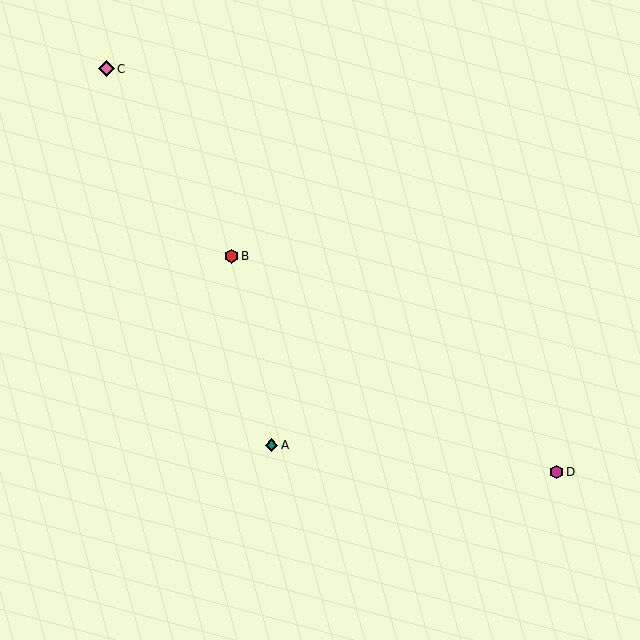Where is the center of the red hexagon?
The center of the red hexagon is at (232, 256).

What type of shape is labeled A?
Shape A is a teal diamond.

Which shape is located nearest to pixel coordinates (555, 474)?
The magenta hexagon (labeled D) at (556, 472) is nearest to that location.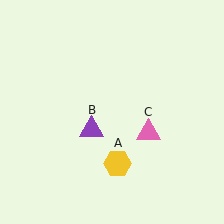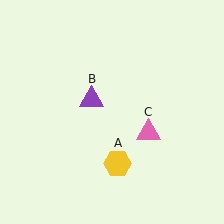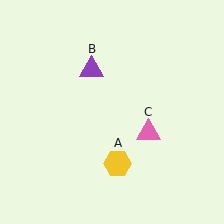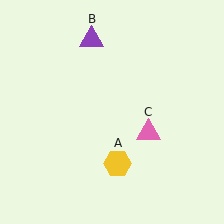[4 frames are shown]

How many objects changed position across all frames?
1 object changed position: purple triangle (object B).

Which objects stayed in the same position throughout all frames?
Yellow hexagon (object A) and pink triangle (object C) remained stationary.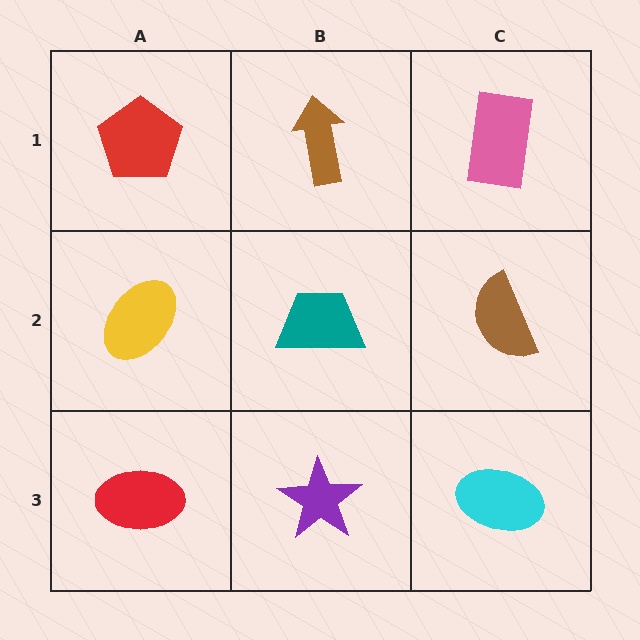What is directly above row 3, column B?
A teal trapezoid.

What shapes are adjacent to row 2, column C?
A pink rectangle (row 1, column C), a cyan ellipse (row 3, column C), a teal trapezoid (row 2, column B).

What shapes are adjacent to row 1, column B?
A teal trapezoid (row 2, column B), a red pentagon (row 1, column A), a pink rectangle (row 1, column C).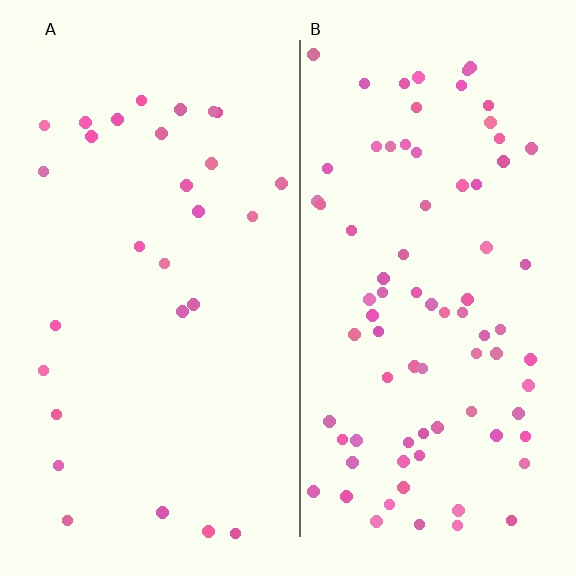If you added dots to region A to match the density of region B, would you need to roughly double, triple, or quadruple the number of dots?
Approximately triple.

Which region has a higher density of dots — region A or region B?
B (the right).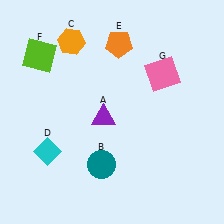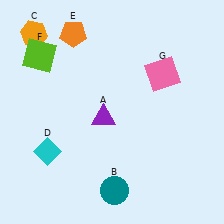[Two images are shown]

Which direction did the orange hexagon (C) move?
The orange hexagon (C) moved left.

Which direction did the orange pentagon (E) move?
The orange pentagon (E) moved left.